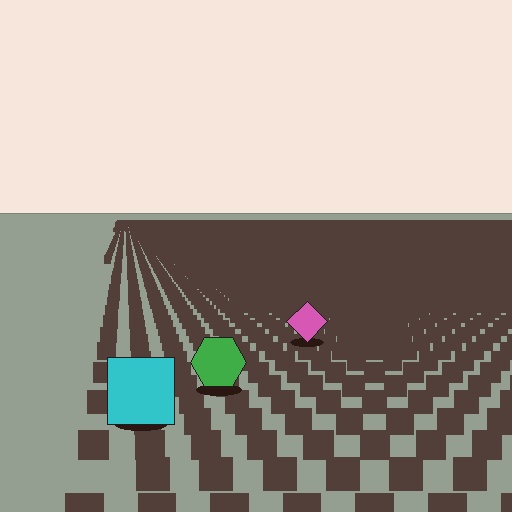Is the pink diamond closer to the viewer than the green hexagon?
No. The green hexagon is closer — you can tell from the texture gradient: the ground texture is coarser near it.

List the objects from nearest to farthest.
From nearest to farthest: the cyan square, the green hexagon, the pink diamond.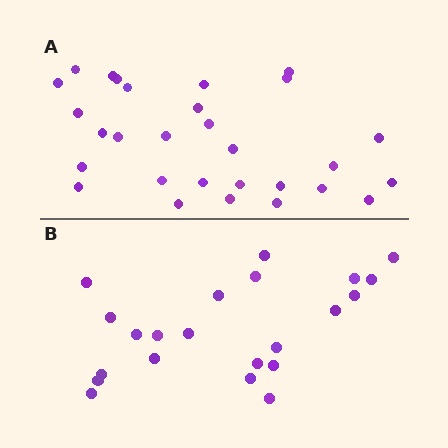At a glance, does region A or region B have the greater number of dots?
Region A (the top region) has more dots.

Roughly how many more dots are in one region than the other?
Region A has roughly 8 or so more dots than region B.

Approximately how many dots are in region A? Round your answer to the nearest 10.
About 30 dots. (The exact count is 29, which rounds to 30.)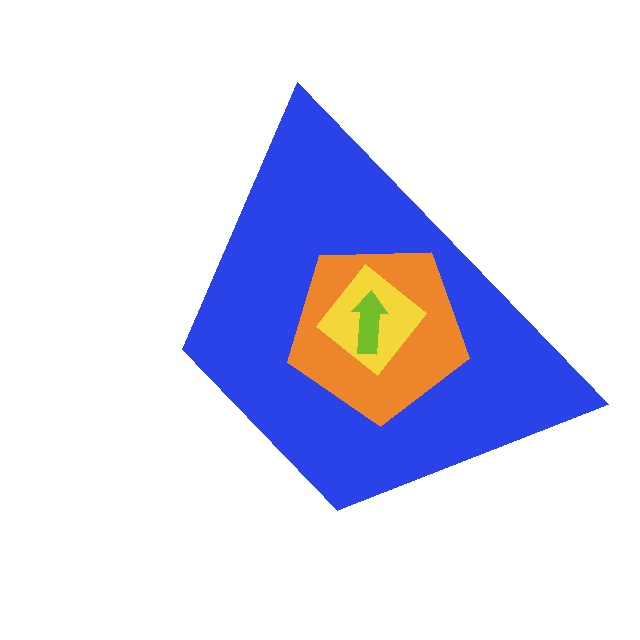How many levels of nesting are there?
4.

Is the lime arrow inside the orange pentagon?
Yes.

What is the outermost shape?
The blue trapezoid.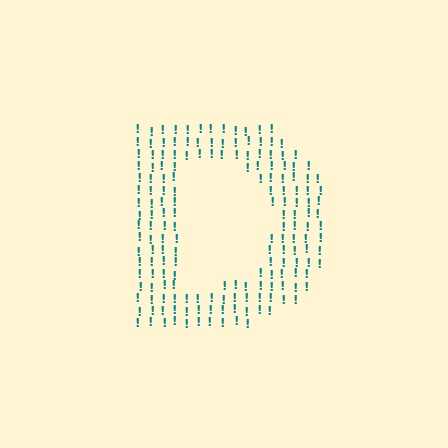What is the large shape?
The large shape is the letter D.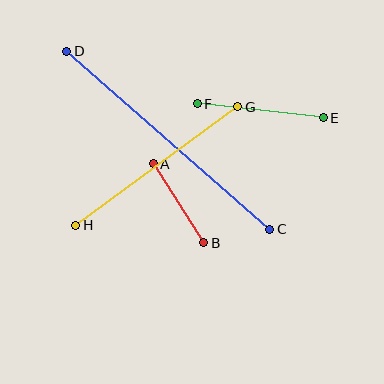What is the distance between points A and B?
The distance is approximately 94 pixels.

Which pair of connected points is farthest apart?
Points C and D are farthest apart.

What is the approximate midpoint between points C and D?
The midpoint is at approximately (168, 140) pixels.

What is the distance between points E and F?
The distance is approximately 127 pixels.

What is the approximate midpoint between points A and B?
The midpoint is at approximately (178, 203) pixels.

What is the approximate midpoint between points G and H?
The midpoint is at approximately (157, 166) pixels.